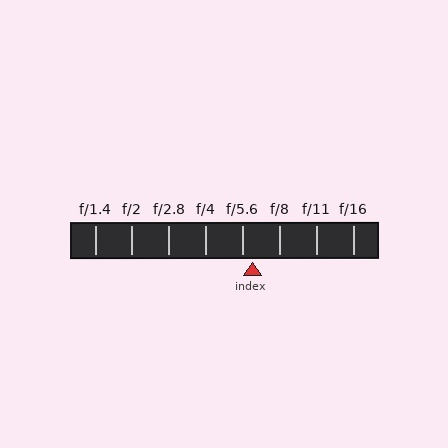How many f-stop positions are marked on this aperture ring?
There are 8 f-stop positions marked.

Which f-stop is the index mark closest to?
The index mark is closest to f/5.6.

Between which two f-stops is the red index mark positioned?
The index mark is between f/5.6 and f/8.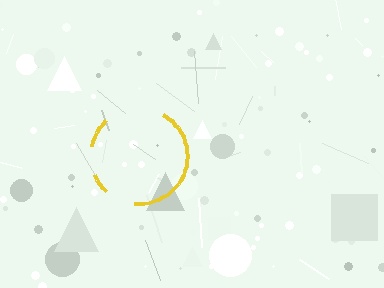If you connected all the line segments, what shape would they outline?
They would outline a circle.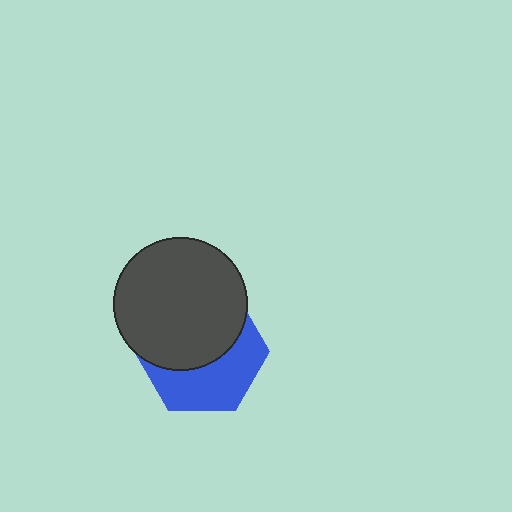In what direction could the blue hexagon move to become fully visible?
The blue hexagon could move down. That would shift it out from behind the dark gray circle entirely.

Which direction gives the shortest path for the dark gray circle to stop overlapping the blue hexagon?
Moving up gives the shortest separation.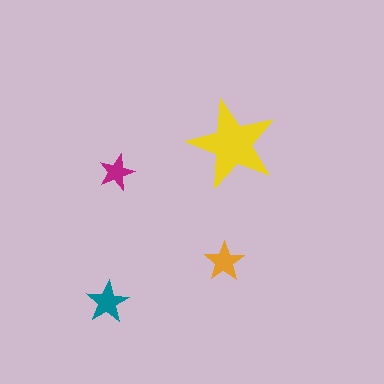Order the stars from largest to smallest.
the yellow one, the teal one, the orange one, the magenta one.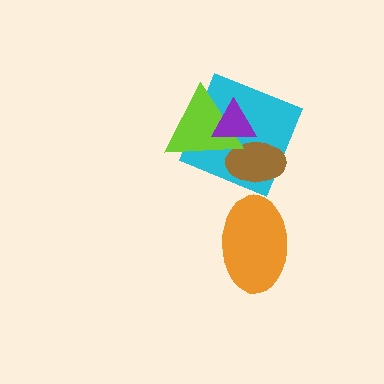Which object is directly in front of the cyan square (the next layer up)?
The brown ellipse is directly in front of the cyan square.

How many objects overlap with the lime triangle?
3 objects overlap with the lime triangle.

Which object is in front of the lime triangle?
The purple triangle is in front of the lime triangle.